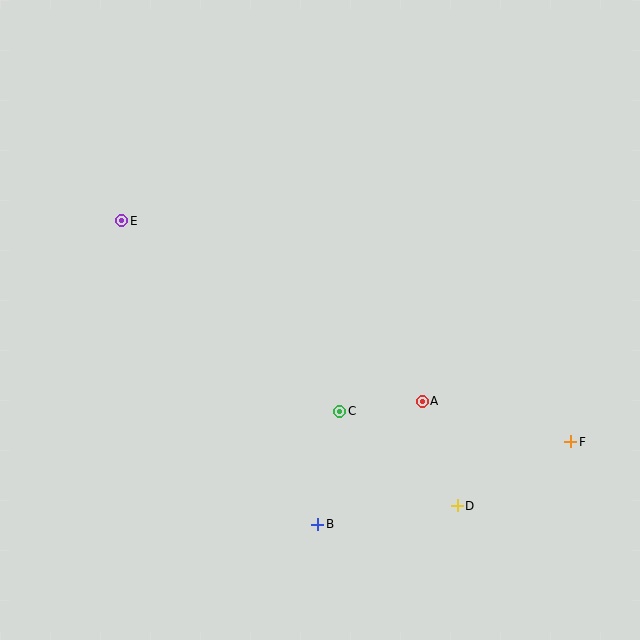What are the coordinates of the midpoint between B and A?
The midpoint between B and A is at (370, 463).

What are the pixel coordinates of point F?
Point F is at (571, 442).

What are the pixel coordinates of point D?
Point D is at (457, 506).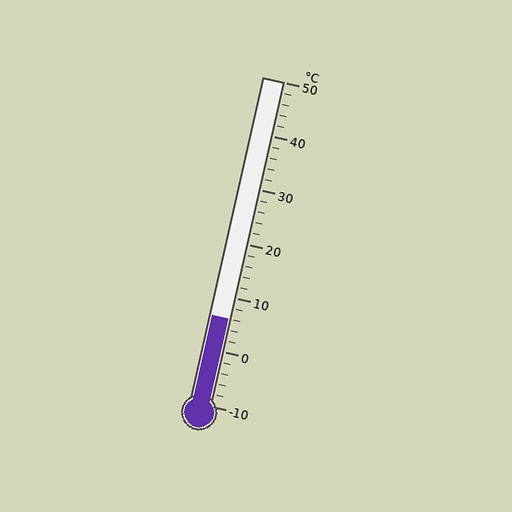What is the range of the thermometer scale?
The thermometer scale ranges from -10°C to 50°C.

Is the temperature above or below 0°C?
The temperature is above 0°C.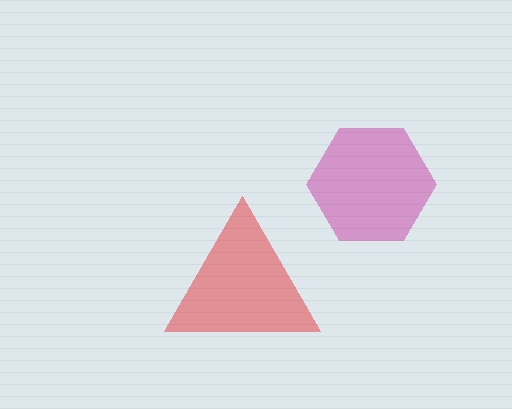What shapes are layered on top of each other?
The layered shapes are: a red triangle, a magenta hexagon.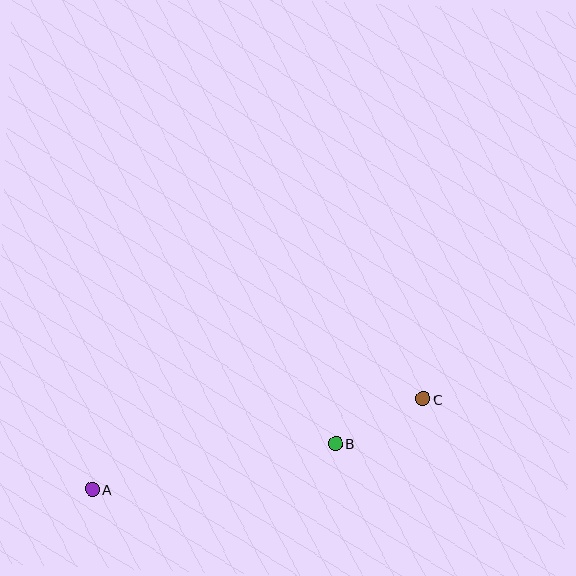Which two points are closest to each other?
Points B and C are closest to each other.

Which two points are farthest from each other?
Points A and C are farthest from each other.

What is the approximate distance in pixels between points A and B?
The distance between A and B is approximately 247 pixels.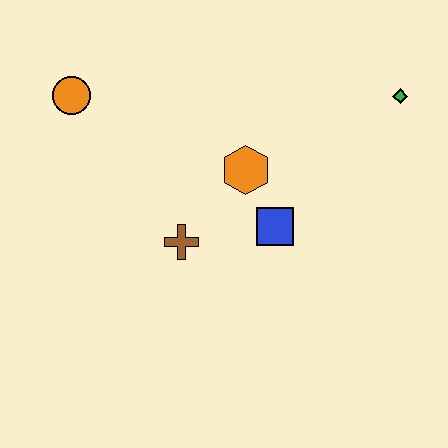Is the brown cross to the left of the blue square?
Yes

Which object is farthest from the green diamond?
The orange circle is farthest from the green diamond.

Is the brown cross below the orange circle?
Yes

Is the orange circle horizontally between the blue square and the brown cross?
No